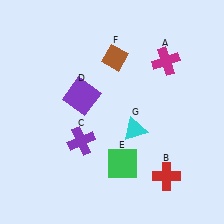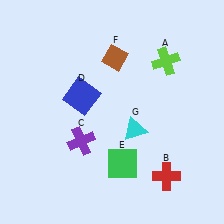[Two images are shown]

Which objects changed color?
A changed from magenta to lime. D changed from purple to blue.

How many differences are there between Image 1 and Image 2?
There are 2 differences between the two images.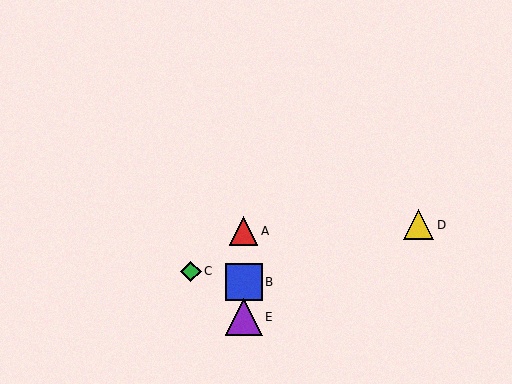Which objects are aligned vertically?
Objects A, B, E are aligned vertically.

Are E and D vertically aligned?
No, E is at x≈244 and D is at x≈419.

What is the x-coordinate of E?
Object E is at x≈244.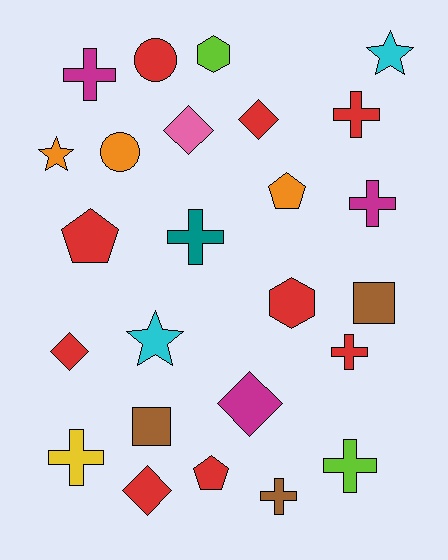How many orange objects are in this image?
There are 3 orange objects.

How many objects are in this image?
There are 25 objects.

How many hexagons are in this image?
There are 2 hexagons.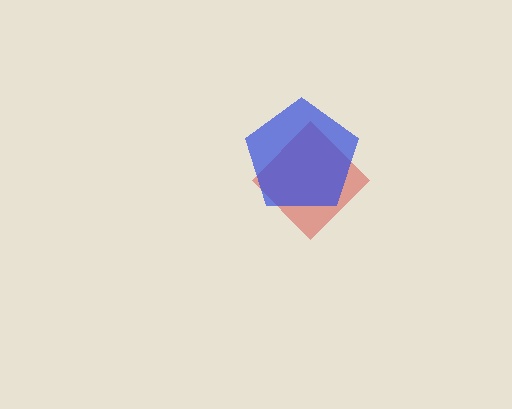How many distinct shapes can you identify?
There are 2 distinct shapes: a red diamond, a blue pentagon.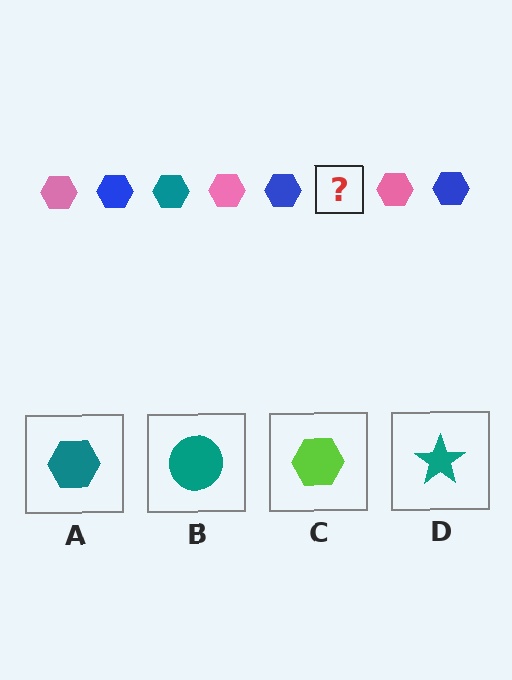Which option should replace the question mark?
Option A.